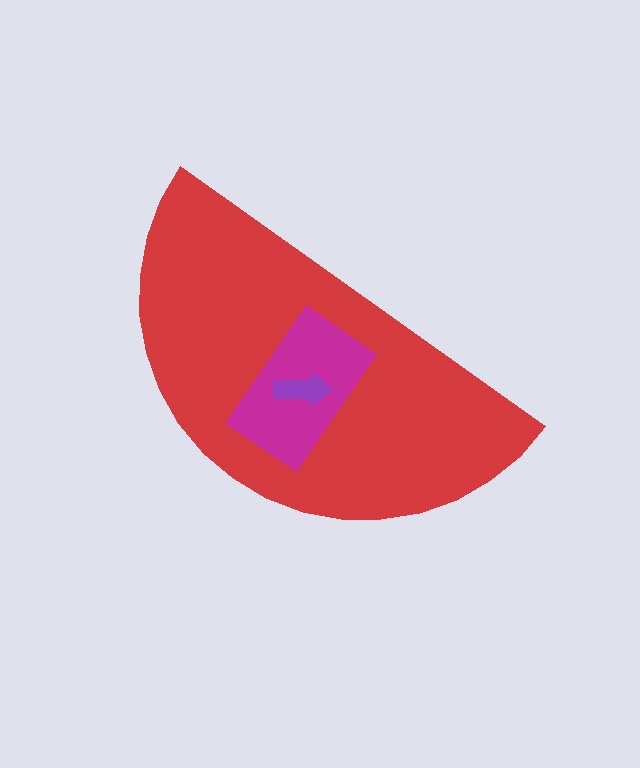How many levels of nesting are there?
3.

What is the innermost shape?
The purple arrow.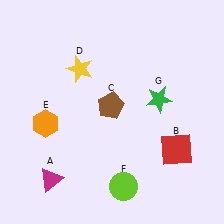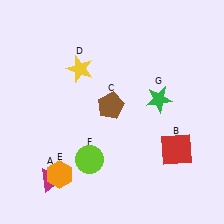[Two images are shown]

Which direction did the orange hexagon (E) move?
The orange hexagon (E) moved down.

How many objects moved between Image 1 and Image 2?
2 objects moved between the two images.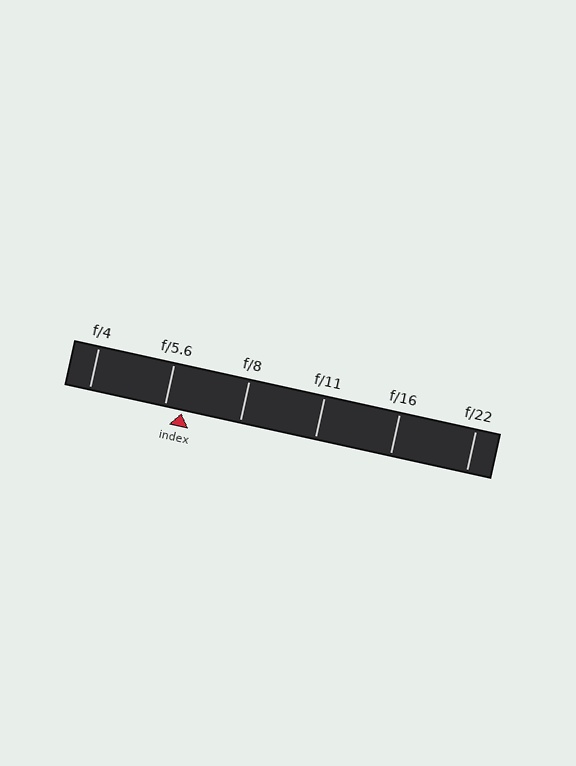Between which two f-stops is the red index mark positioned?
The index mark is between f/5.6 and f/8.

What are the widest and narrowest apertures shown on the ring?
The widest aperture shown is f/4 and the narrowest is f/22.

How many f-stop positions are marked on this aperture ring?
There are 6 f-stop positions marked.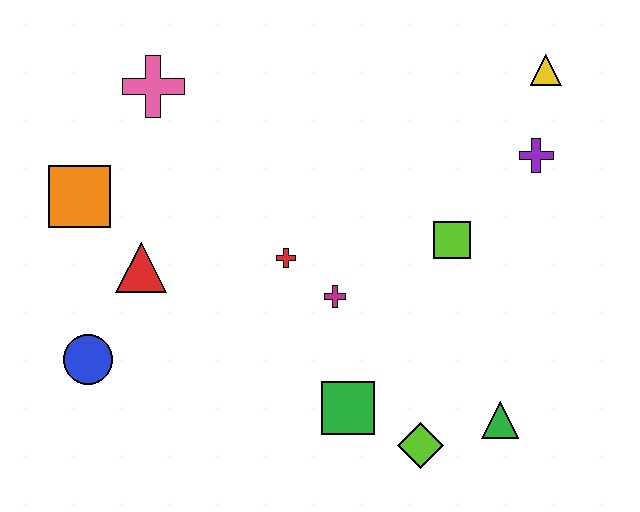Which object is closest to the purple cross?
The yellow triangle is closest to the purple cross.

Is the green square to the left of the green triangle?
Yes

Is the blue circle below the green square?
No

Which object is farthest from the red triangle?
The yellow triangle is farthest from the red triangle.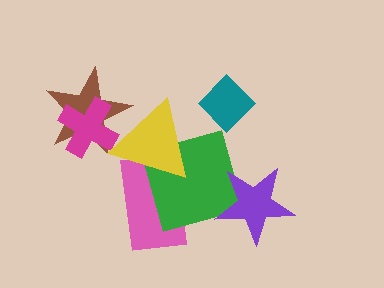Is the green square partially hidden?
Yes, it is partially covered by another shape.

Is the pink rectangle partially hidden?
Yes, it is partially covered by another shape.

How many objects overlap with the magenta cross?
2 objects overlap with the magenta cross.